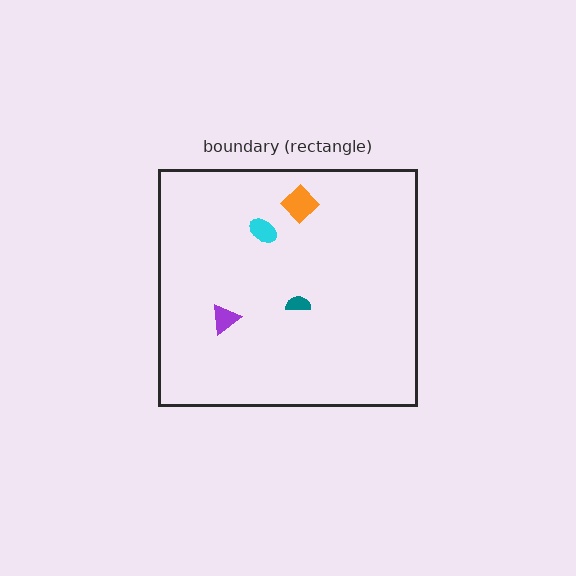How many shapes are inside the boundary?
4 inside, 0 outside.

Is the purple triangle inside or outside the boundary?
Inside.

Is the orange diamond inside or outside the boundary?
Inside.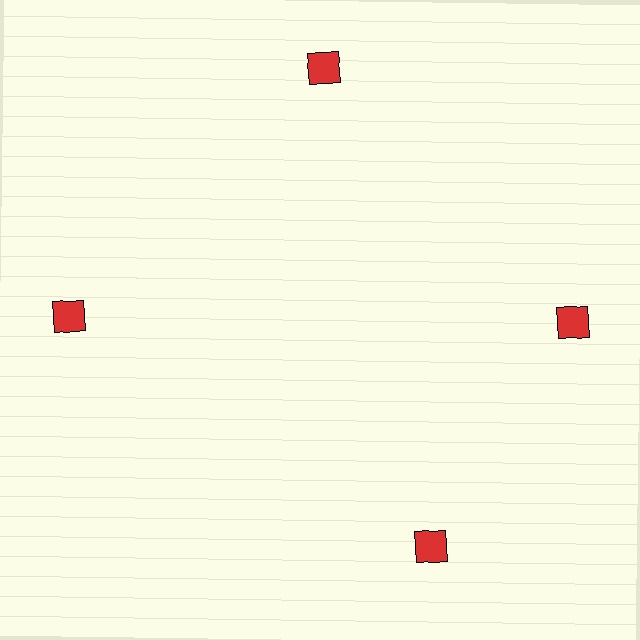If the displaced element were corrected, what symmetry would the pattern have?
It would have 4-fold rotational symmetry — the pattern would map onto itself every 90 degrees.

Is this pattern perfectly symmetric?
No. The 4 red squares are arranged in a ring, but one element near the 6 o'clock position is rotated out of alignment along the ring, breaking the 4-fold rotational symmetry.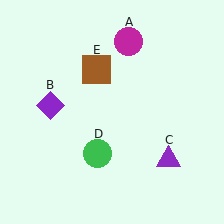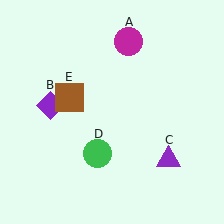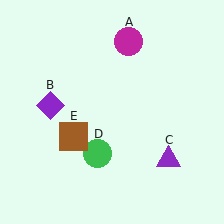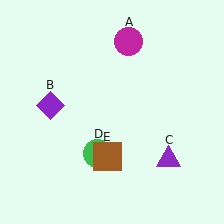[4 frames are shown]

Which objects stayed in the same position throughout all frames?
Magenta circle (object A) and purple diamond (object B) and purple triangle (object C) and green circle (object D) remained stationary.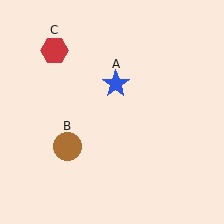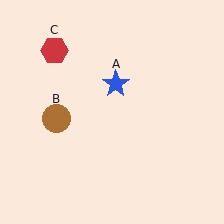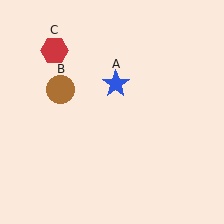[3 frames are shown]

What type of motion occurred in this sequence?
The brown circle (object B) rotated clockwise around the center of the scene.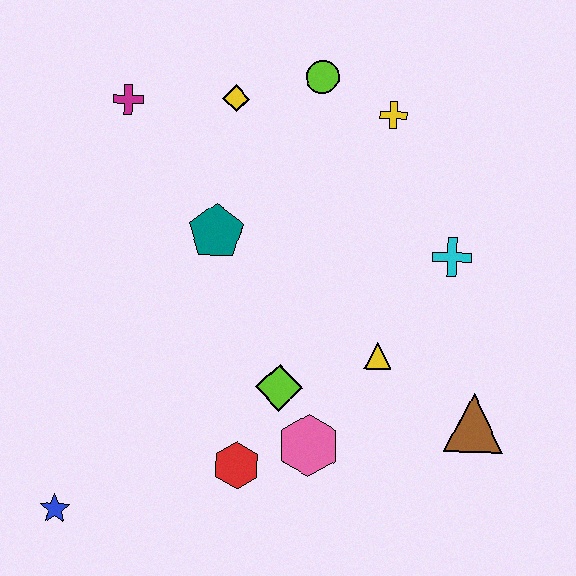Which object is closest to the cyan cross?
The yellow triangle is closest to the cyan cross.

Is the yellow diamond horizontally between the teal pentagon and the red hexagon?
Yes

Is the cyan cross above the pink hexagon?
Yes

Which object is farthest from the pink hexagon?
The magenta cross is farthest from the pink hexagon.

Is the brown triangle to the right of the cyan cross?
Yes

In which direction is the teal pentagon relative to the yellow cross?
The teal pentagon is to the left of the yellow cross.